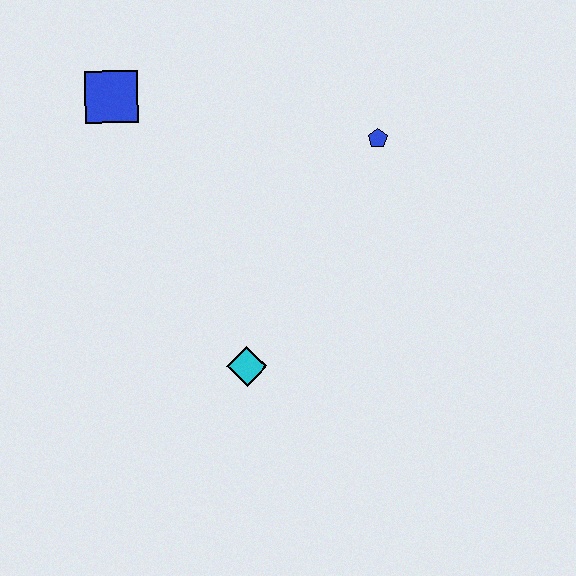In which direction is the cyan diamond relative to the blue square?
The cyan diamond is below the blue square.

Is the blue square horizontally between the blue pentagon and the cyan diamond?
No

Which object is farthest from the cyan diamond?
The blue square is farthest from the cyan diamond.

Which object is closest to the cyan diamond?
The blue pentagon is closest to the cyan diamond.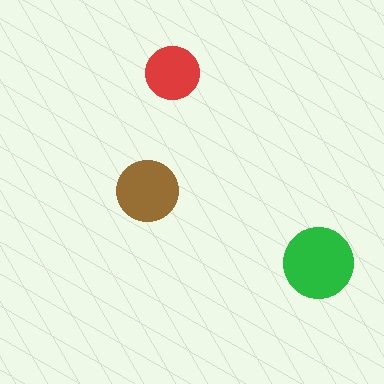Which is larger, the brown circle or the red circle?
The brown one.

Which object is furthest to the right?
The green circle is rightmost.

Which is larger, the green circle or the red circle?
The green one.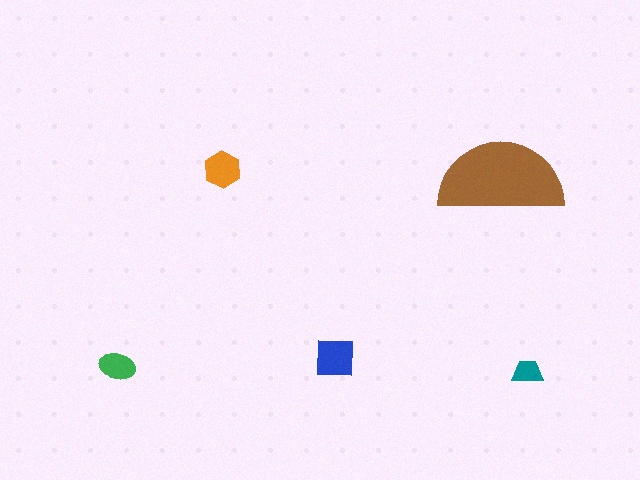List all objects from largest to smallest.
The brown semicircle, the blue square, the orange hexagon, the green ellipse, the teal trapezoid.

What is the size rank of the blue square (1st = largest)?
2nd.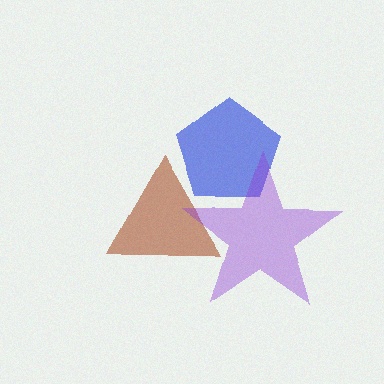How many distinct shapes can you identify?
There are 3 distinct shapes: a brown triangle, a blue pentagon, a purple star.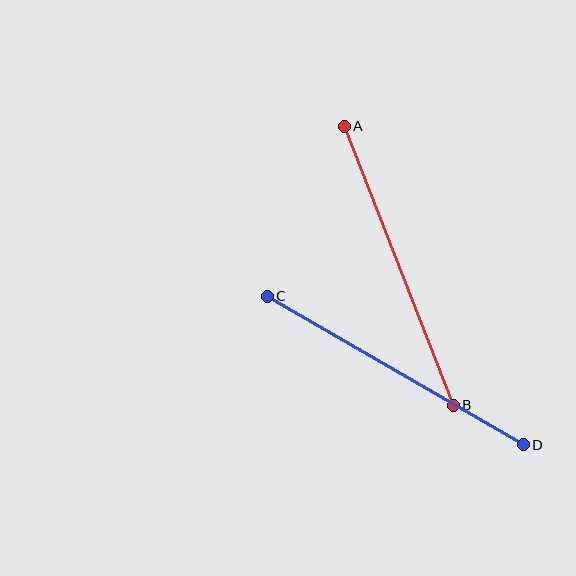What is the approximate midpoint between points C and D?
The midpoint is at approximately (395, 370) pixels.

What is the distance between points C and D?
The distance is approximately 296 pixels.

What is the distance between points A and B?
The distance is approximately 300 pixels.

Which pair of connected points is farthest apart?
Points A and B are farthest apart.